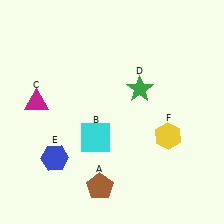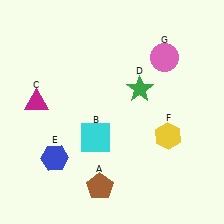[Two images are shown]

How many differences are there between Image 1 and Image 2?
There is 1 difference between the two images.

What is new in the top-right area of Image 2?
A pink circle (G) was added in the top-right area of Image 2.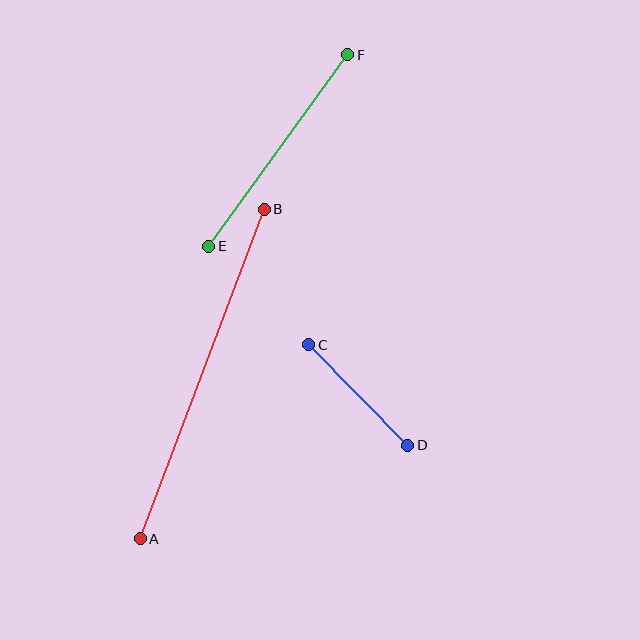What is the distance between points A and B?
The distance is approximately 352 pixels.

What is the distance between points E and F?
The distance is approximately 237 pixels.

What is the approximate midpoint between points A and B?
The midpoint is at approximately (202, 374) pixels.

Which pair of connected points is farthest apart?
Points A and B are farthest apart.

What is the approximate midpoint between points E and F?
The midpoint is at approximately (278, 151) pixels.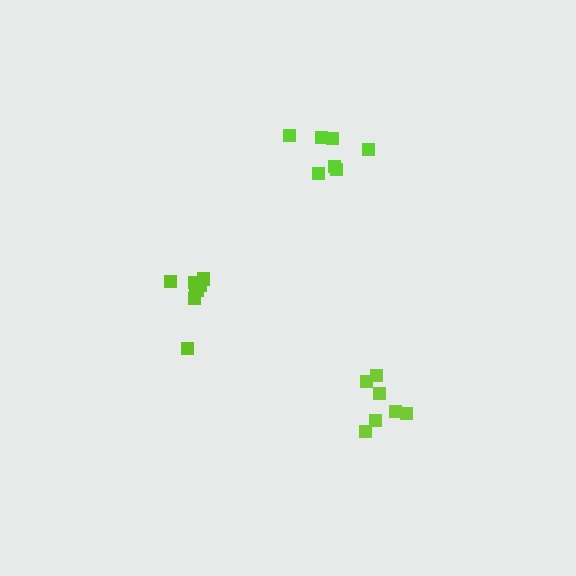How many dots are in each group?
Group 1: 7 dots, Group 2: 7 dots, Group 3: 8 dots (22 total).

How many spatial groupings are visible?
There are 3 spatial groupings.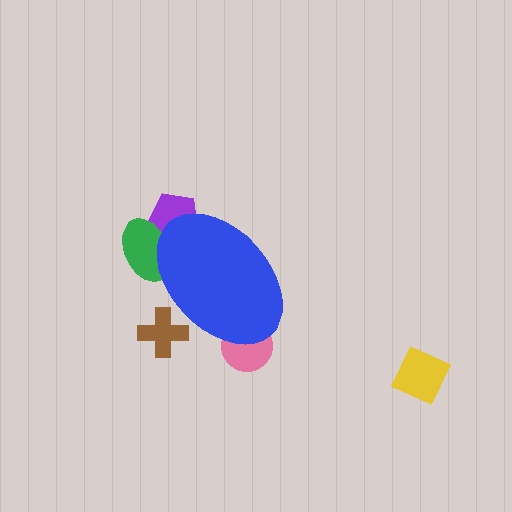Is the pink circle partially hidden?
Yes, the pink circle is partially hidden behind the blue ellipse.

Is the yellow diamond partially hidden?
No, the yellow diamond is fully visible.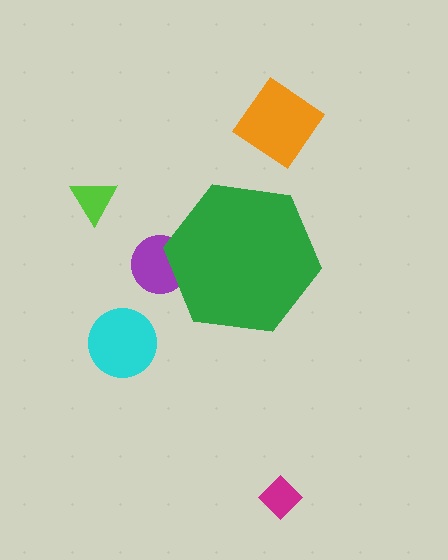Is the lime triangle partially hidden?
No, the lime triangle is fully visible.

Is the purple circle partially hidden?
Yes, the purple circle is partially hidden behind the green hexagon.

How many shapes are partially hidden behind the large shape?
1 shape is partially hidden.